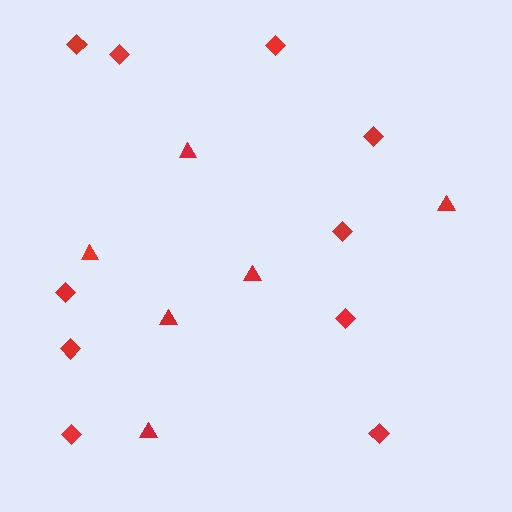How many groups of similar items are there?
There are 2 groups: one group of triangles (6) and one group of diamonds (10).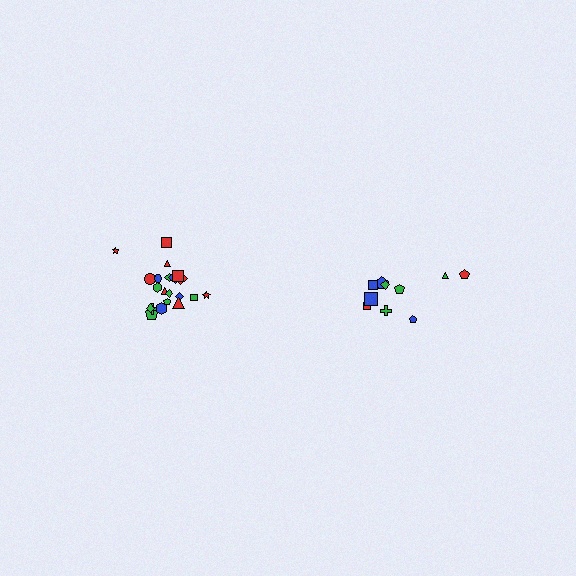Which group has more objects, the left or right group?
The left group.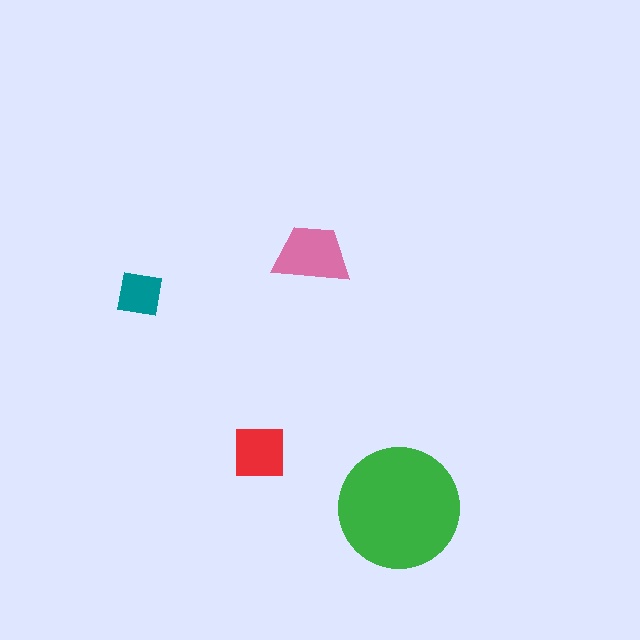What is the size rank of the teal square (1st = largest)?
4th.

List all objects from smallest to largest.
The teal square, the red square, the pink trapezoid, the green circle.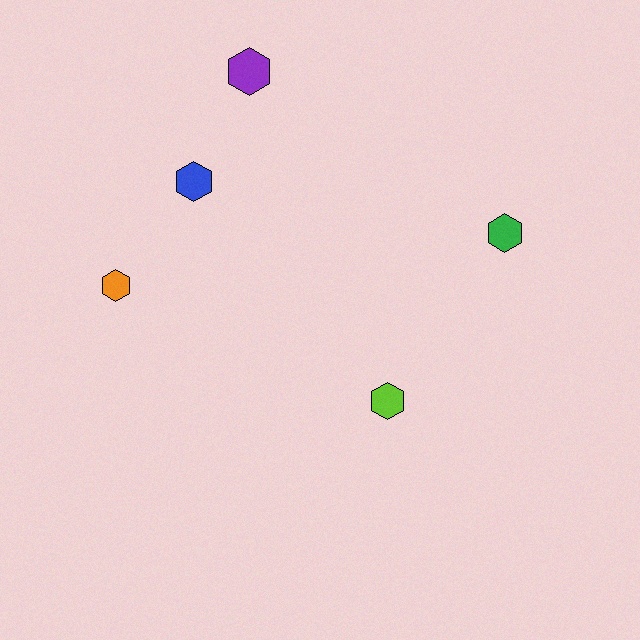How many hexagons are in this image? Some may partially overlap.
There are 5 hexagons.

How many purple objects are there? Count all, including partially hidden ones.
There is 1 purple object.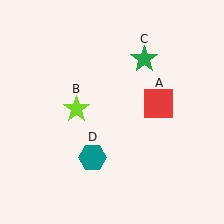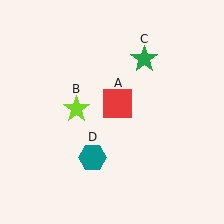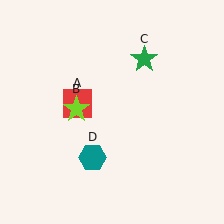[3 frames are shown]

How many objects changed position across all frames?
1 object changed position: red square (object A).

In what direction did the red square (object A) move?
The red square (object A) moved left.